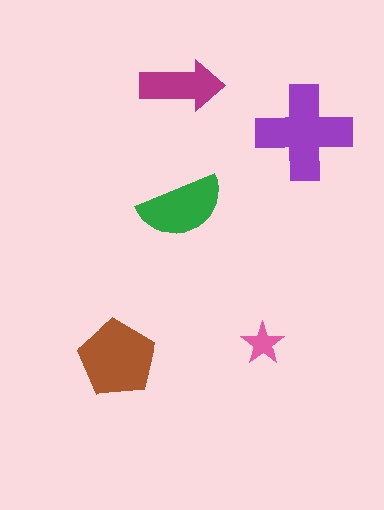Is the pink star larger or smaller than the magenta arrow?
Smaller.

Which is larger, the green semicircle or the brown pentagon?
The brown pentagon.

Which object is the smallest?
The pink star.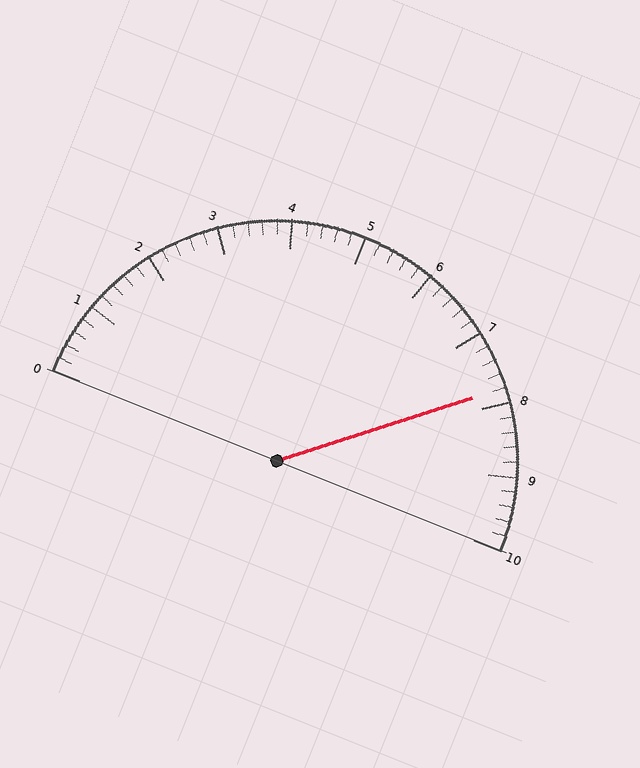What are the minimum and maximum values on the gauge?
The gauge ranges from 0 to 10.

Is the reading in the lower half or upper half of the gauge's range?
The reading is in the upper half of the range (0 to 10).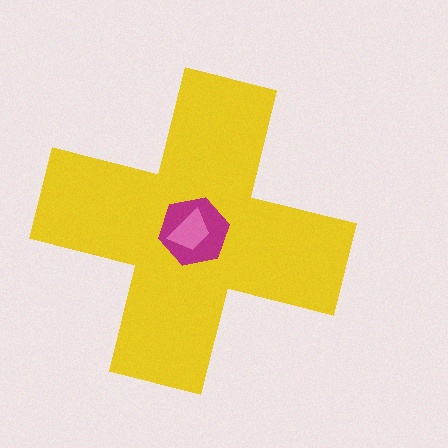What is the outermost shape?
The yellow cross.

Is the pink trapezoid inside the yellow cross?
Yes.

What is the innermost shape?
The pink trapezoid.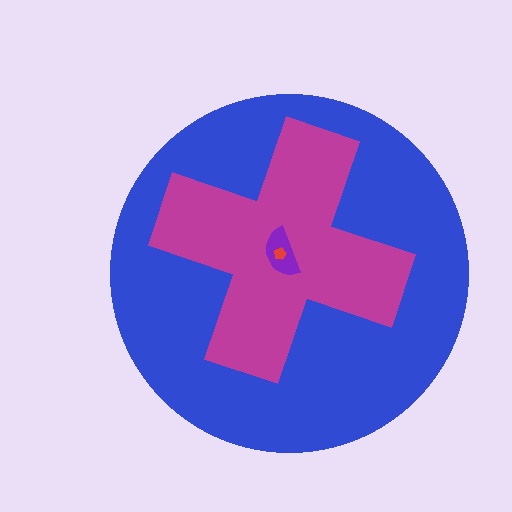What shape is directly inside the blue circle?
The magenta cross.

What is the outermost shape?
The blue circle.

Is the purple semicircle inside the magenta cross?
Yes.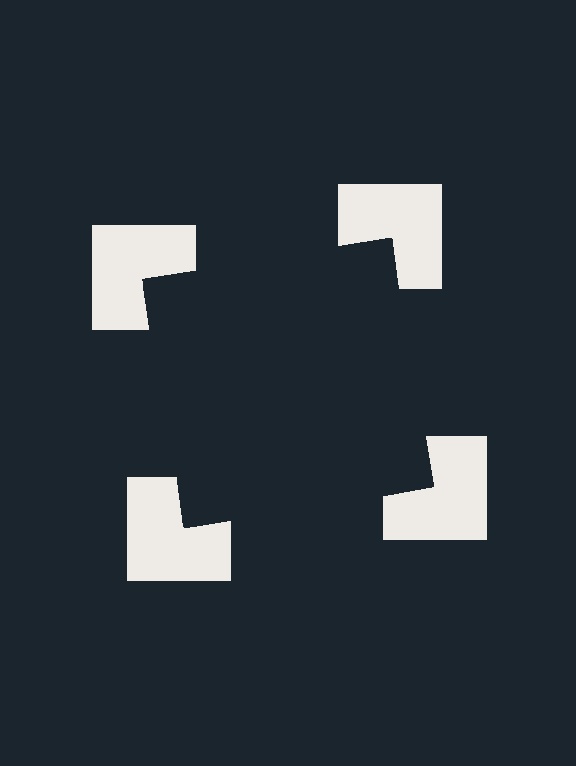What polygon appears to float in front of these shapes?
An illusory square — its edges are inferred from the aligned wedge cuts in the notched squares, not physically drawn.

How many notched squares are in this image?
There are 4 — one at each vertex of the illusory square.